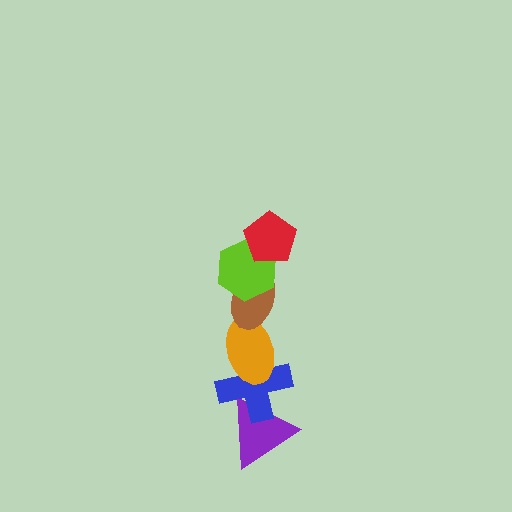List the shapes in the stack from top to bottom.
From top to bottom: the red pentagon, the lime hexagon, the brown ellipse, the orange ellipse, the blue cross, the purple triangle.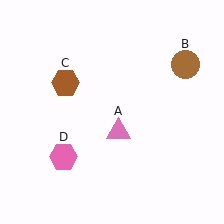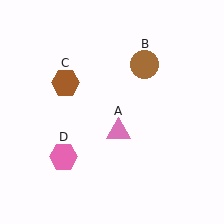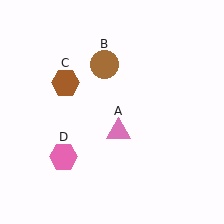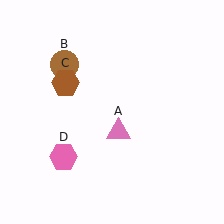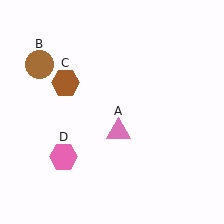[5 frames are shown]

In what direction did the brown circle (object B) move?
The brown circle (object B) moved left.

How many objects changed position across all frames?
1 object changed position: brown circle (object B).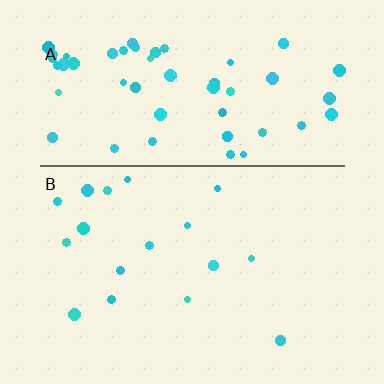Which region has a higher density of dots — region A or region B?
A (the top).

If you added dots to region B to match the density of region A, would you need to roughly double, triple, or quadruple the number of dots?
Approximately triple.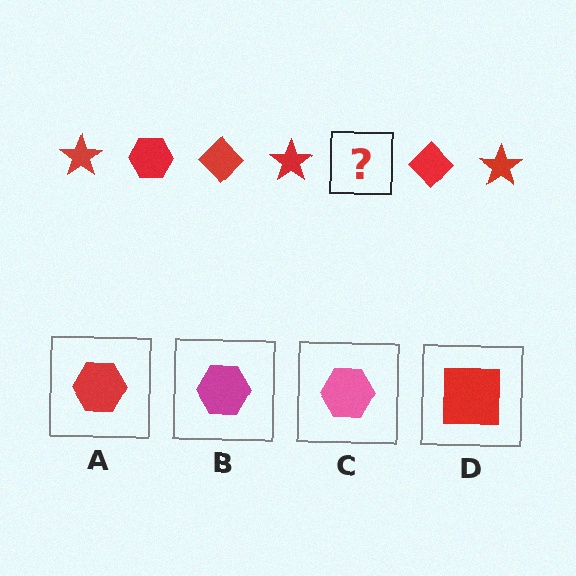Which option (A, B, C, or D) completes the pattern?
A.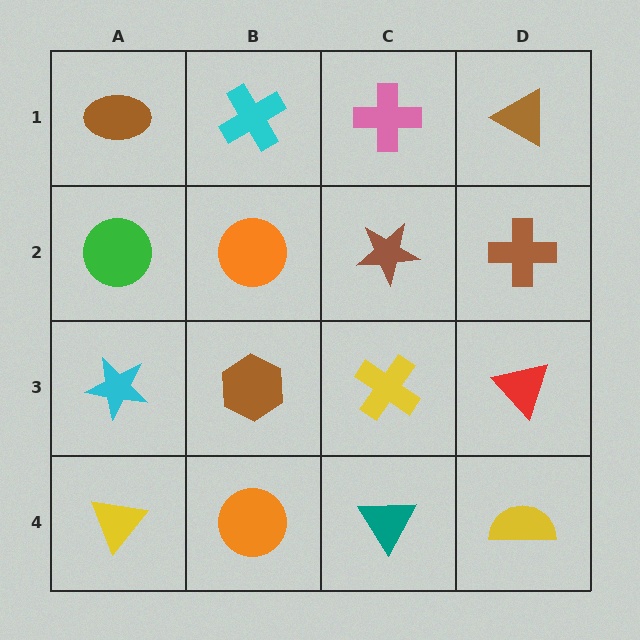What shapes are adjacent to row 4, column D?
A red triangle (row 3, column D), a teal triangle (row 4, column C).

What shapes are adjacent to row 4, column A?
A cyan star (row 3, column A), an orange circle (row 4, column B).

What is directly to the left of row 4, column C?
An orange circle.